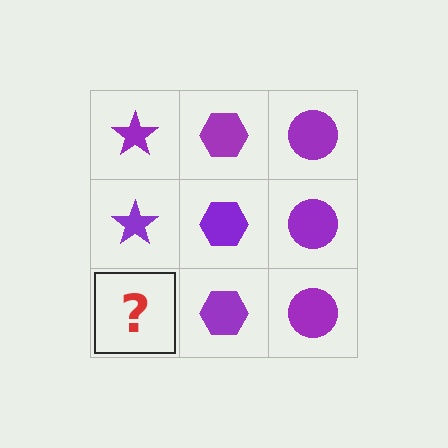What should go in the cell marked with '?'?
The missing cell should contain a purple star.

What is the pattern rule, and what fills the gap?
The rule is that each column has a consistent shape. The gap should be filled with a purple star.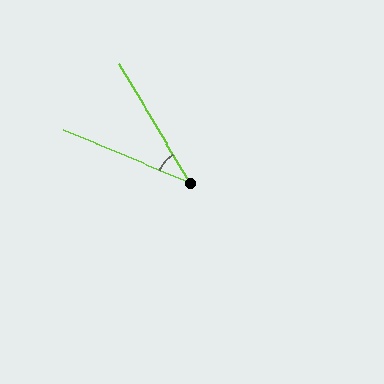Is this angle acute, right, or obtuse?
It is acute.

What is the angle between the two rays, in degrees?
Approximately 37 degrees.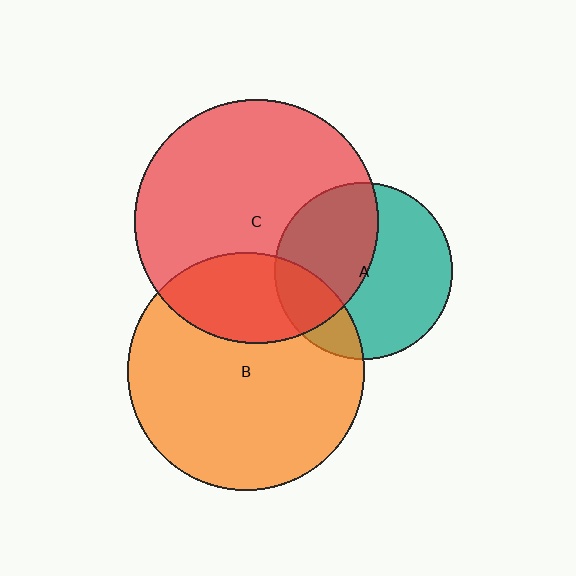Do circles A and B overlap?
Yes.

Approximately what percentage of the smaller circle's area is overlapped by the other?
Approximately 20%.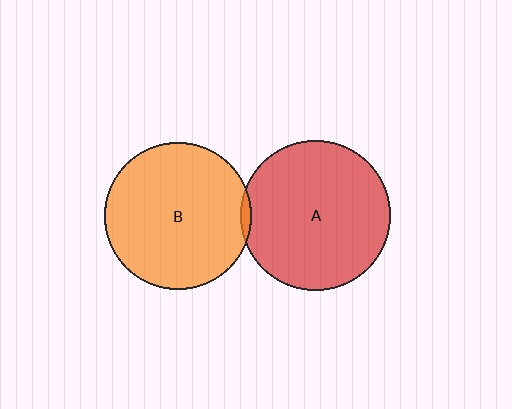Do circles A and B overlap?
Yes.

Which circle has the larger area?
Circle A (red).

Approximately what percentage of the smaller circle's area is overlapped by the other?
Approximately 5%.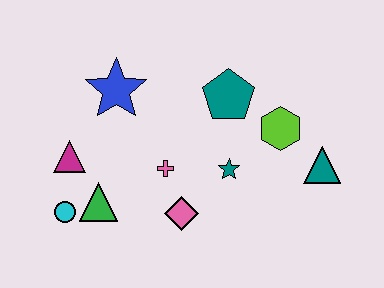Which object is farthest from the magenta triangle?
The teal triangle is farthest from the magenta triangle.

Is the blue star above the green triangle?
Yes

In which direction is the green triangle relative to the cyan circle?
The green triangle is to the right of the cyan circle.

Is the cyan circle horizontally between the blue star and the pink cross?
No